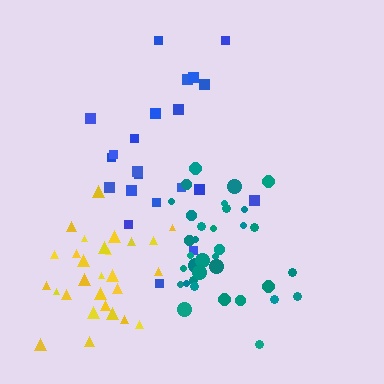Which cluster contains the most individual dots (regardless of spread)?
Teal (35).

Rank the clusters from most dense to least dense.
yellow, teal, blue.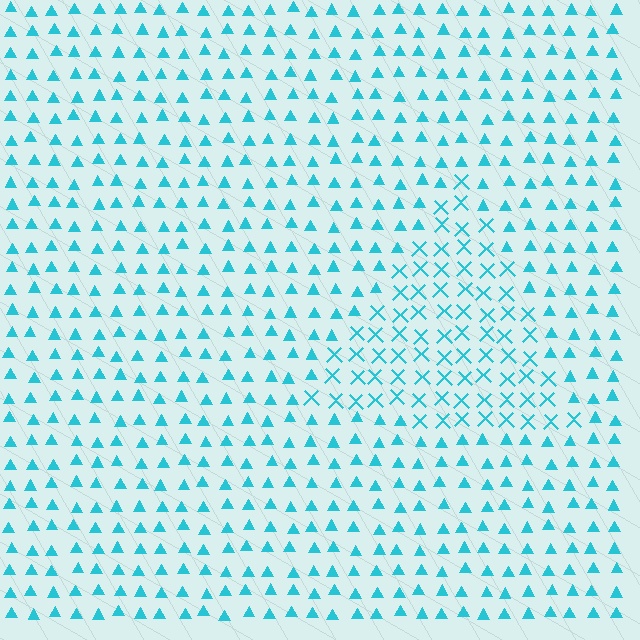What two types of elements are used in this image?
The image uses X marks inside the triangle region and triangles outside it.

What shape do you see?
I see a triangle.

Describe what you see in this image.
The image is filled with small cyan elements arranged in a uniform grid. A triangle-shaped region contains X marks, while the surrounding area contains triangles. The boundary is defined purely by the change in element shape.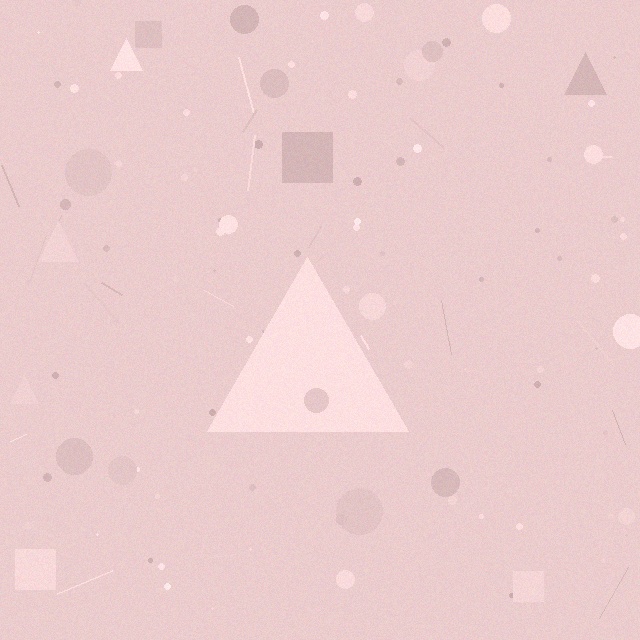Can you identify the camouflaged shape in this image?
The camouflaged shape is a triangle.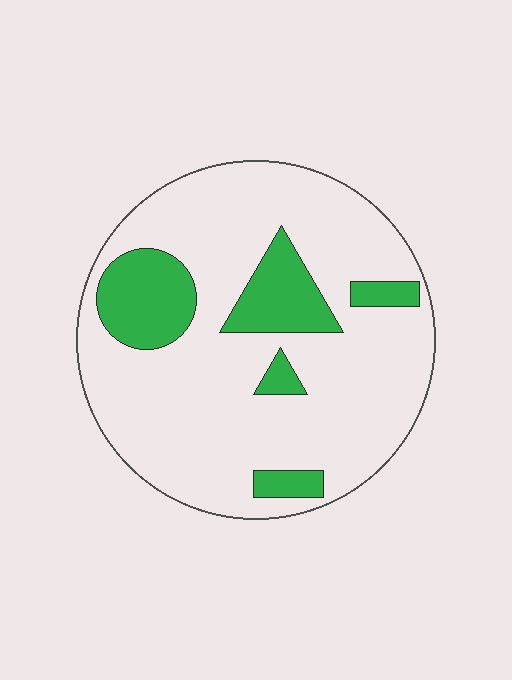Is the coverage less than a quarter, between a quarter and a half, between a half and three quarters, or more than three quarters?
Less than a quarter.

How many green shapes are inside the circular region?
5.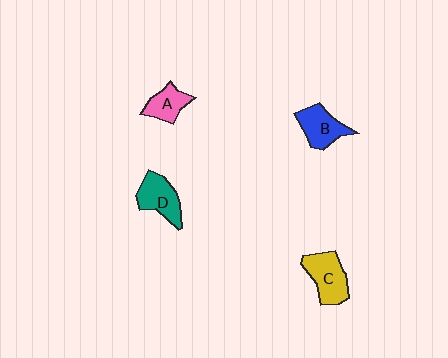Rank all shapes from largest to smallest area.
From largest to smallest: C (yellow), D (teal), B (blue), A (pink).